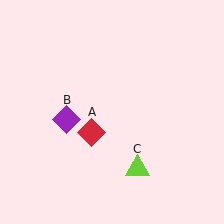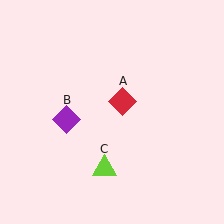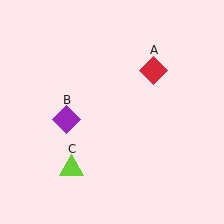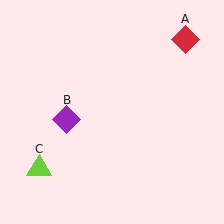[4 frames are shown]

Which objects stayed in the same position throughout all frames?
Purple diamond (object B) remained stationary.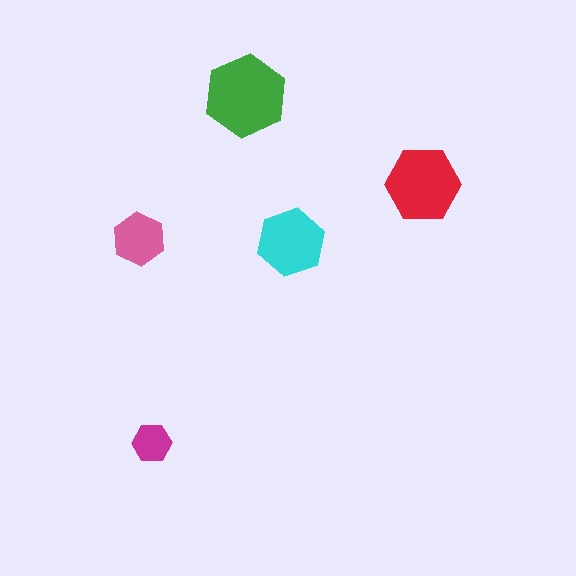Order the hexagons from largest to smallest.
the green one, the red one, the cyan one, the pink one, the magenta one.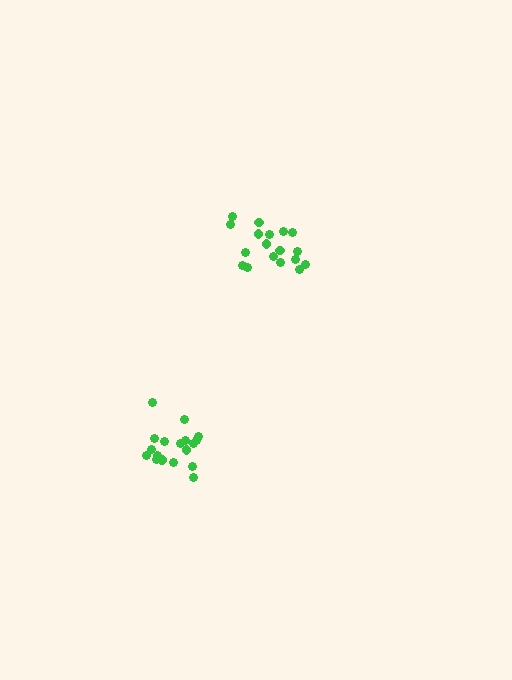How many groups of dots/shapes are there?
There are 2 groups.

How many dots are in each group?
Group 1: 18 dots, Group 2: 18 dots (36 total).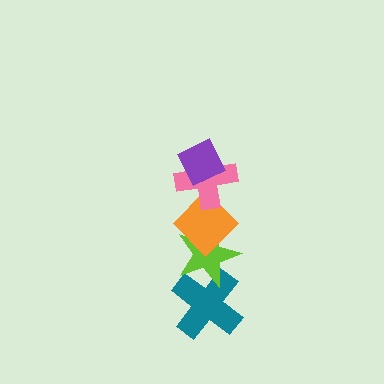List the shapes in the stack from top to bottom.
From top to bottom: the purple diamond, the pink cross, the orange diamond, the lime star, the teal cross.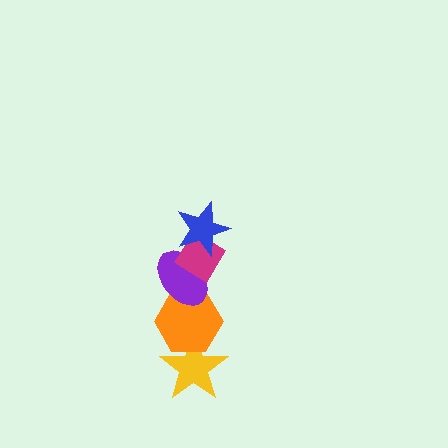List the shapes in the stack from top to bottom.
From top to bottom: the blue star, the magenta diamond, the purple ellipse, the orange hexagon, the yellow star.